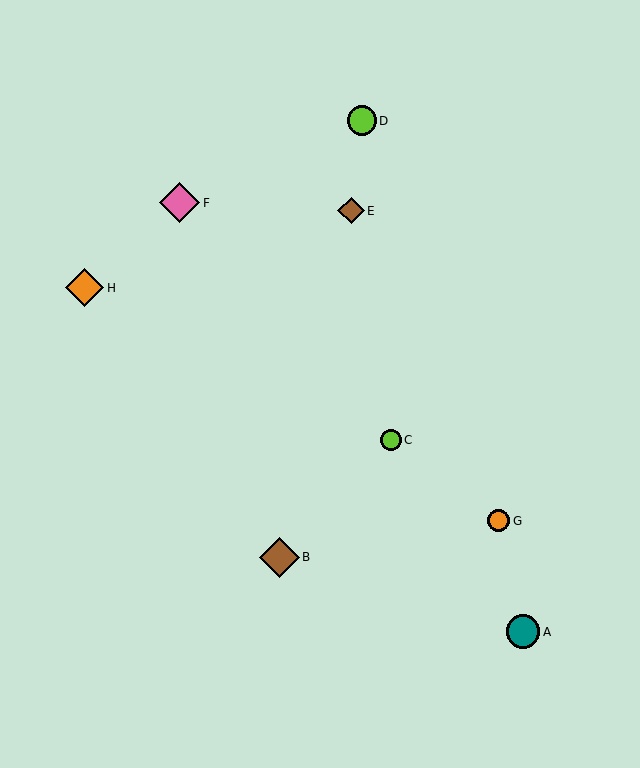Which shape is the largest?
The brown diamond (labeled B) is the largest.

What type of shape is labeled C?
Shape C is a lime circle.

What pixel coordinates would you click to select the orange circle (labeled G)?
Click at (498, 521) to select the orange circle G.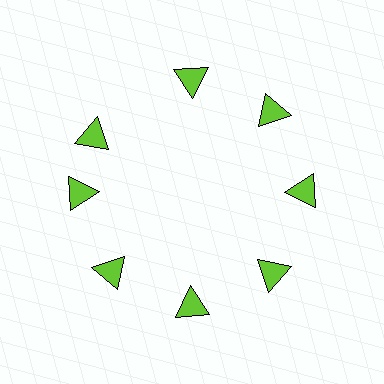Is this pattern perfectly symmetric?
No. The 8 lime triangles are arranged in a ring, but one element near the 10 o'clock position is rotated out of alignment along the ring, breaking the 8-fold rotational symmetry.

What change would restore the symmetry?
The symmetry would be restored by rotating it back into even spacing with its neighbors so that all 8 triangles sit at equal angles and equal distance from the center.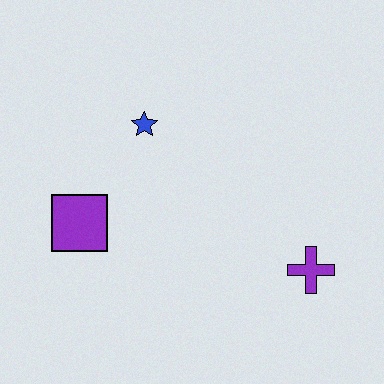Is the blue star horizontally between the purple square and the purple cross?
Yes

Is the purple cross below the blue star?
Yes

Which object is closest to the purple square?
The blue star is closest to the purple square.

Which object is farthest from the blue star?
The purple cross is farthest from the blue star.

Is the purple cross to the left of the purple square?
No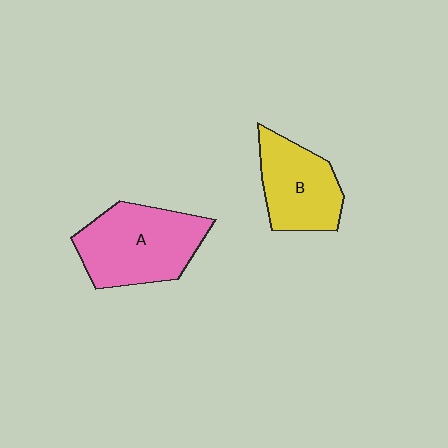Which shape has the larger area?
Shape A (pink).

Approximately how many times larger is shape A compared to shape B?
Approximately 1.3 times.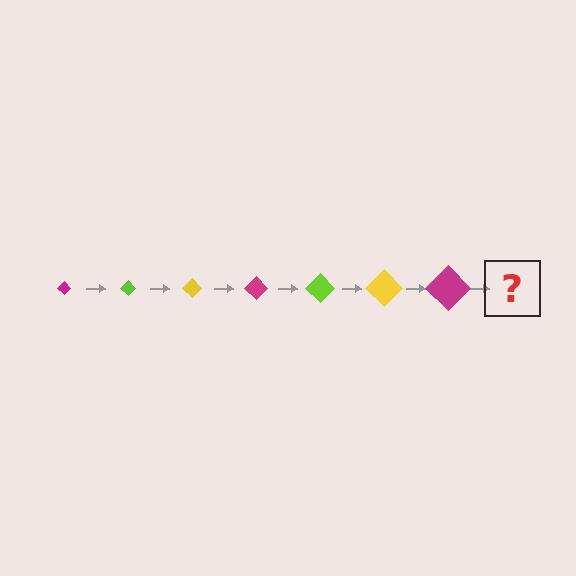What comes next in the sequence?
The next element should be a lime diamond, larger than the previous one.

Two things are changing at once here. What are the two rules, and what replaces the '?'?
The two rules are that the diamond grows larger each step and the color cycles through magenta, lime, and yellow. The '?' should be a lime diamond, larger than the previous one.